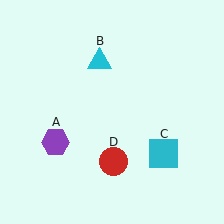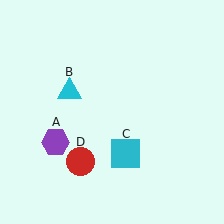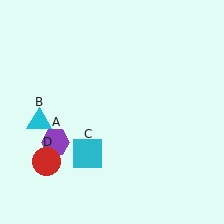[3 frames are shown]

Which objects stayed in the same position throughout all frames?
Purple hexagon (object A) remained stationary.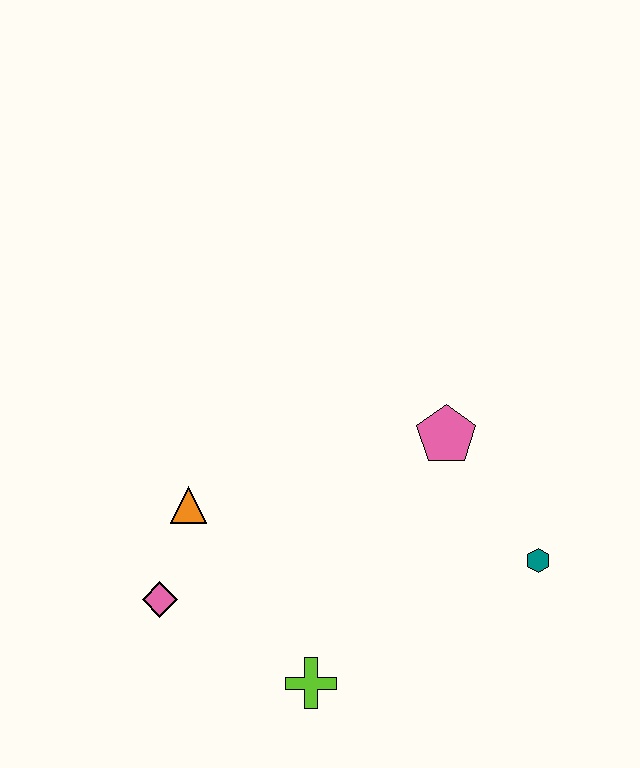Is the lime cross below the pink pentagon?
Yes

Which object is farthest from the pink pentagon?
The pink diamond is farthest from the pink pentagon.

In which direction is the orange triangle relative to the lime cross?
The orange triangle is above the lime cross.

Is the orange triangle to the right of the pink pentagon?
No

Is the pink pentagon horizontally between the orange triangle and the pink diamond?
No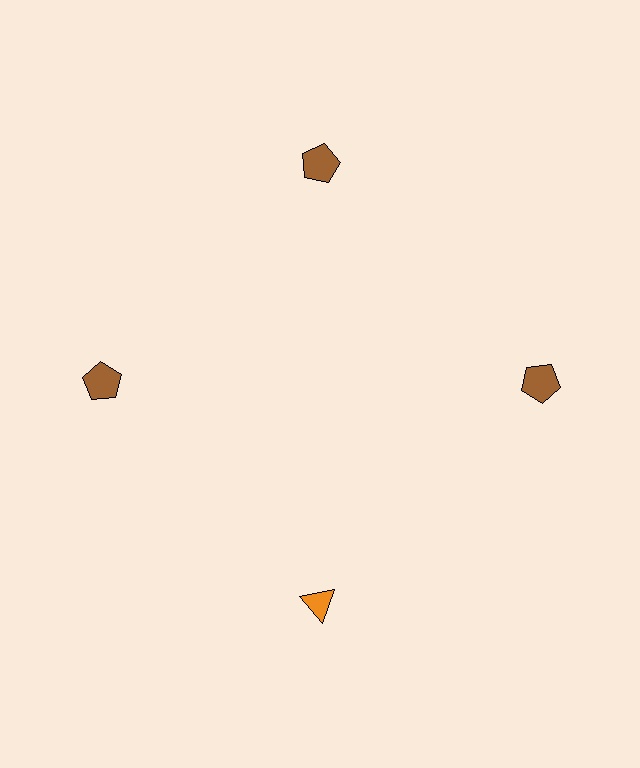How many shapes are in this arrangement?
There are 4 shapes arranged in a ring pattern.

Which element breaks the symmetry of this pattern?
The orange triangle at roughly the 6 o'clock position breaks the symmetry. All other shapes are brown pentagons.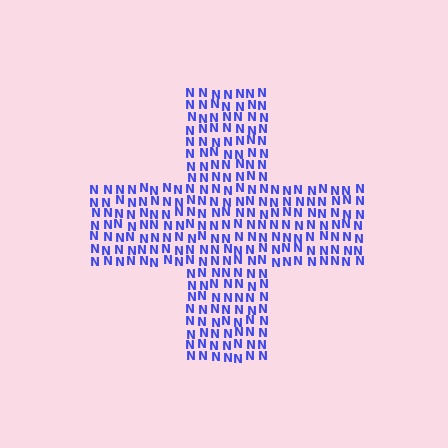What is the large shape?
The large shape is a cross.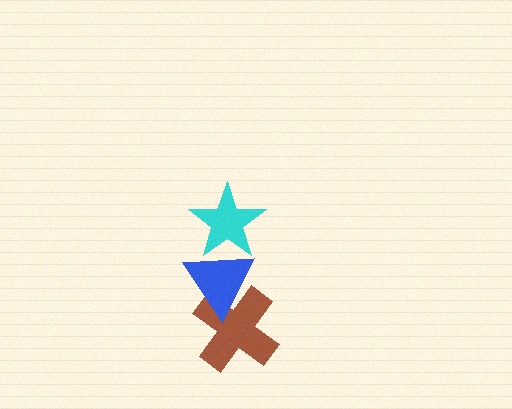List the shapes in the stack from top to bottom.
From top to bottom: the cyan star, the blue triangle, the brown cross.